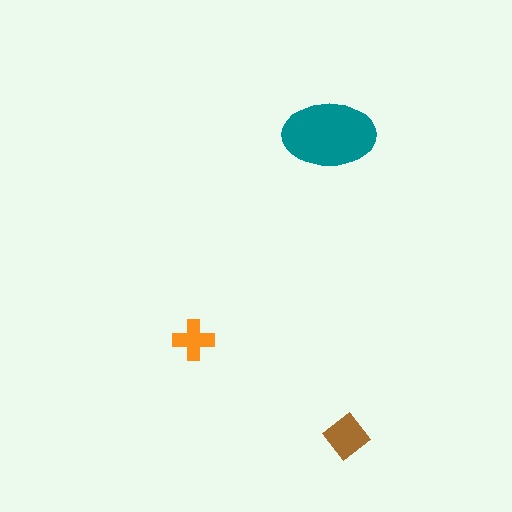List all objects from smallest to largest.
The orange cross, the brown diamond, the teal ellipse.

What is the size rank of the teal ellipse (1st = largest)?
1st.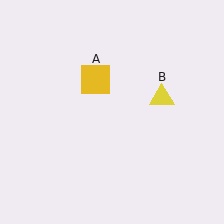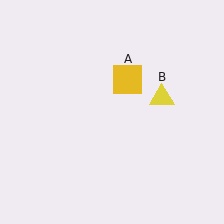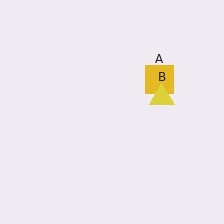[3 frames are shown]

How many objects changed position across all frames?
1 object changed position: yellow square (object A).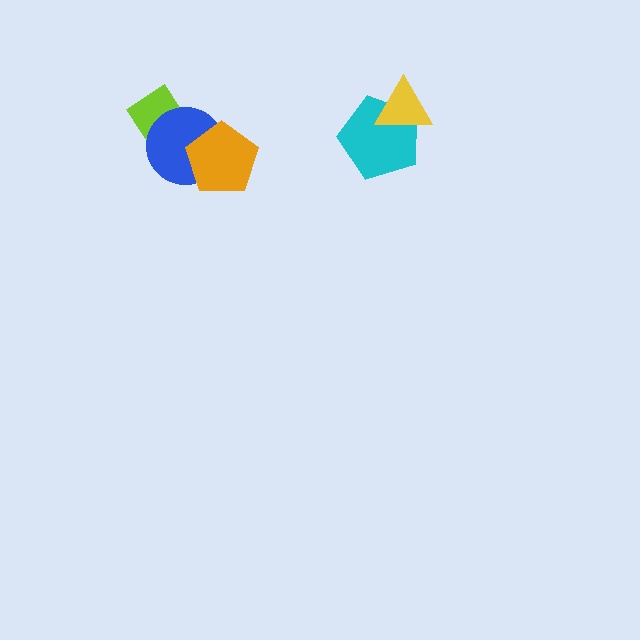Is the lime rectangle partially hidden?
Yes, it is partially covered by another shape.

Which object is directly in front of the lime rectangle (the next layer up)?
The blue circle is directly in front of the lime rectangle.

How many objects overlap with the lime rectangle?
2 objects overlap with the lime rectangle.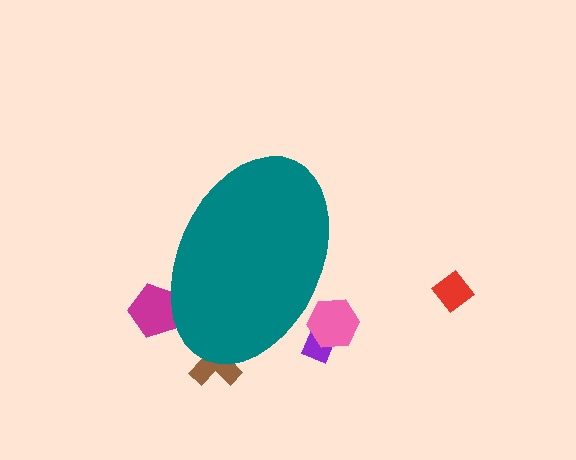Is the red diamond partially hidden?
No, the red diamond is fully visible.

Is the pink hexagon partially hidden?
Yes, the pink hexagon is partially hidden behind the teal ellipse.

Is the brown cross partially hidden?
Yes, the brown cross is partially hidden behind the teal ellipse.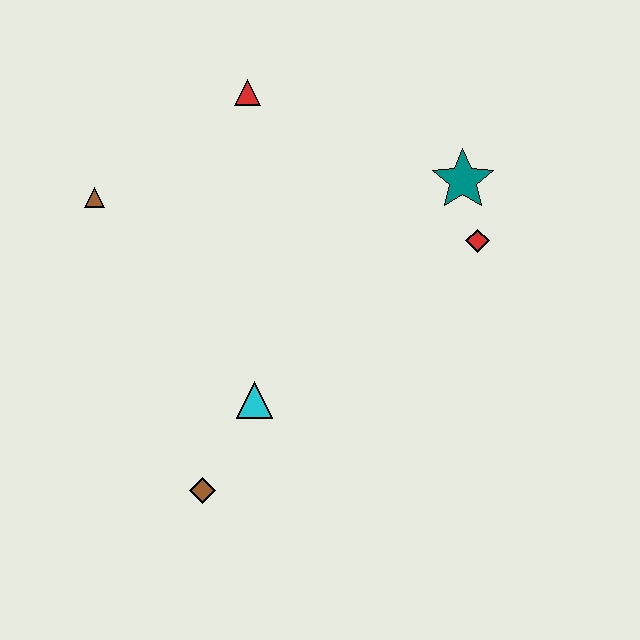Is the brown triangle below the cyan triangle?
No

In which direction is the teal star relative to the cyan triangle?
The teal star is above the cyan triangle.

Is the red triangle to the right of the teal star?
No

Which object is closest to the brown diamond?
The cyan triangle is closest to the brown diamond.